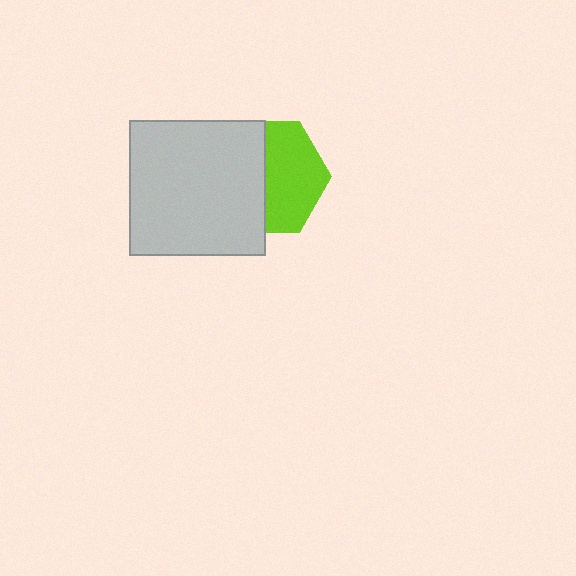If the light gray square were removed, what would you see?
You would see the complete lime hexagon.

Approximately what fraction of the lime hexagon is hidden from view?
Roughly 48% of the lime hexagon is hidden behind the light gray square.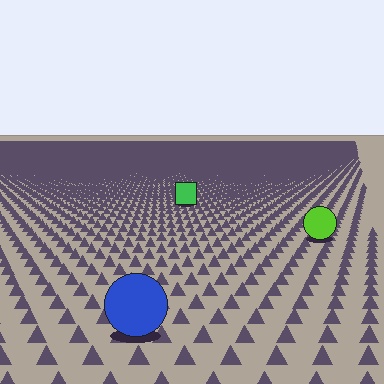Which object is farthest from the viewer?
The green square is farthest from the viewer. It appears smaller and the ground texture around it is denser.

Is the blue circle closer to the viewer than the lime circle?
Yes. The blue circle is closer — you can tell from the texture gradient: the ground texture is coarser near it.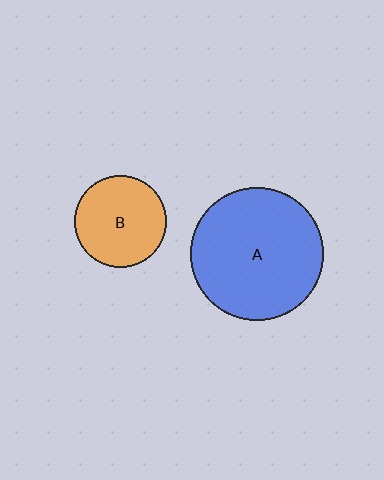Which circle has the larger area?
Circle A (blue).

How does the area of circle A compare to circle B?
Approximately 2.1 times.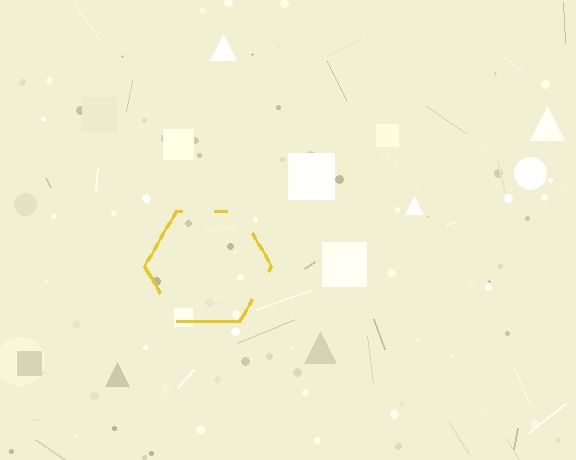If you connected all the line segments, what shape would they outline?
They would outline a hexagon.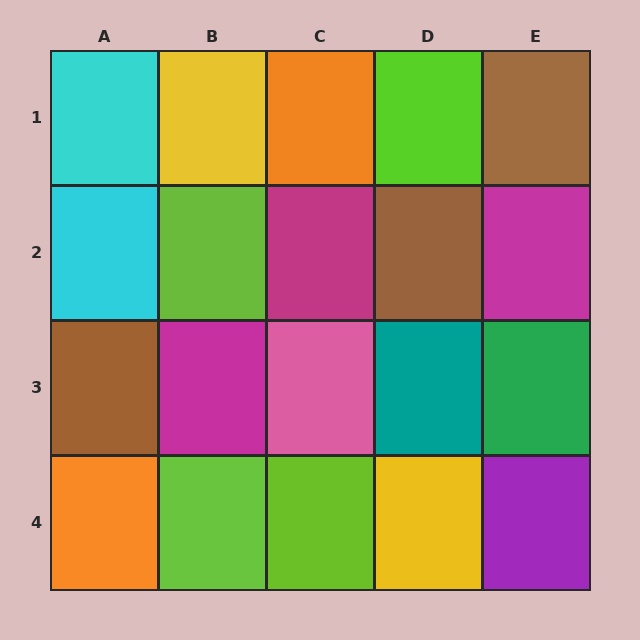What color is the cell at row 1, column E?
Brown.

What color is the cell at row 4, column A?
Orange.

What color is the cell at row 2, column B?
Lime.